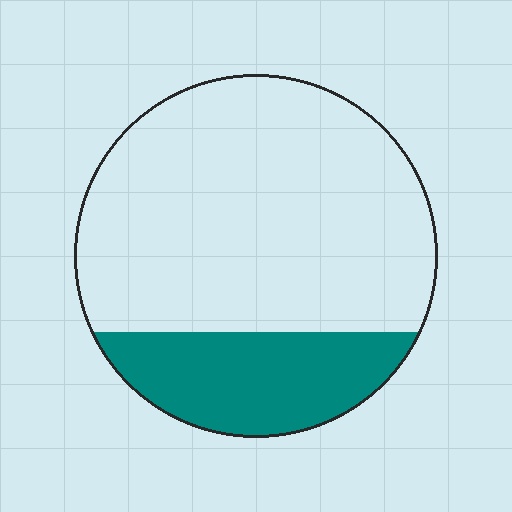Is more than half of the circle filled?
No.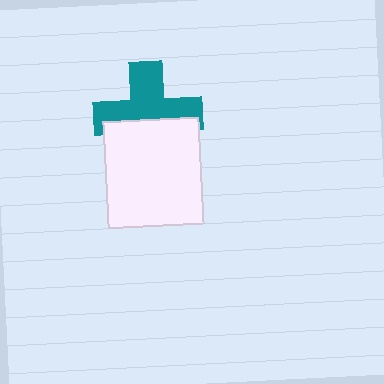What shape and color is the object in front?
The object in front is a white rectangle.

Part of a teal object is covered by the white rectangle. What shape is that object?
It is a cross.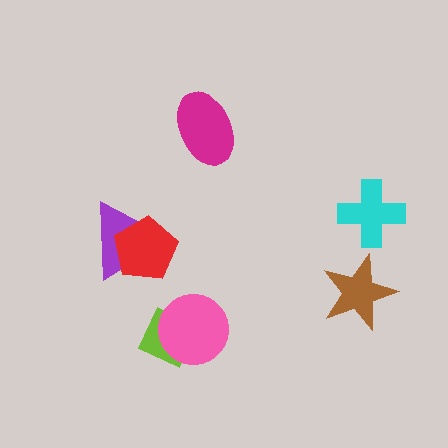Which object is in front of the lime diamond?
The pink circle is in front of the lime diamond.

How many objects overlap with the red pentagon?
1 object overlaps with the red pentagon.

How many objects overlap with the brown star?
0 objects overlap with the brown star.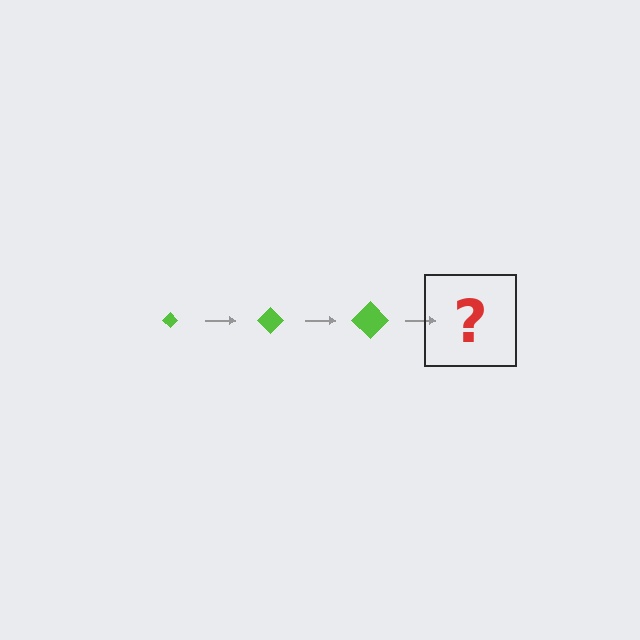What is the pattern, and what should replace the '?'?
The pattern is that the diamond gets progressively larger each step. The '?' should be a lime diamond, larger than the previous one.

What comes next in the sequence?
The next element should be a lime diamond, larger than the previous one.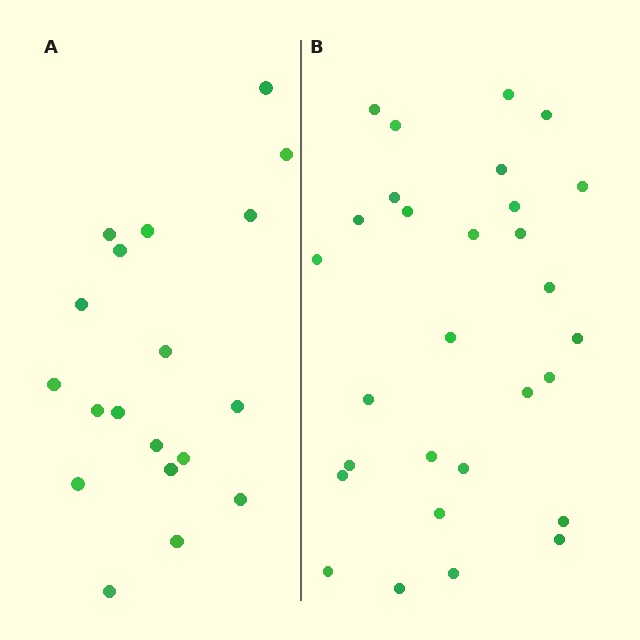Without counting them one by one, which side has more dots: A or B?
Region B (the right region) has more dots.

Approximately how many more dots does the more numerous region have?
Region B has roughly 10 or so more dots than region A.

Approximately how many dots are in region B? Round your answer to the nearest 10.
About 30 dots. (The exact count is 29, which rounds to 30.)